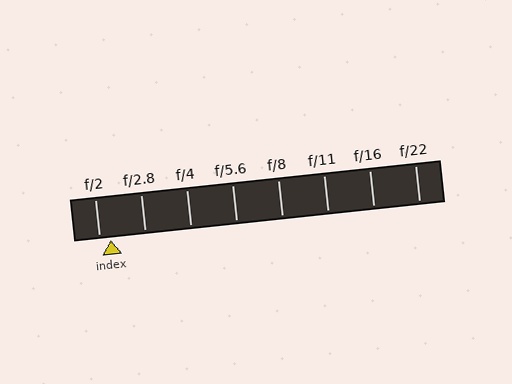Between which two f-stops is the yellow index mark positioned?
The index mark is between f/2 and f/2.8.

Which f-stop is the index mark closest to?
The index mark is closest to f/2.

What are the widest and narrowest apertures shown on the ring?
The widest aperture shown is f/2 and the narrowest is f/22.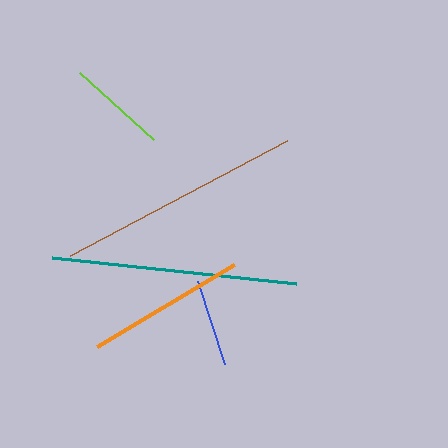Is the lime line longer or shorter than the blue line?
The lime line is longer than the blue line.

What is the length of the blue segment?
The blue segment is approximately 88 pixels long.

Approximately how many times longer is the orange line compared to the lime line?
The orange line is approximately 1.6 times the length of the lime line.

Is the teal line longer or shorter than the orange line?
The teal line is longer than the orange line.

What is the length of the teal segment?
The teal segment is approximately 245 pixels long.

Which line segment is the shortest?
The blue line is the shortest at approximately 88 pixels.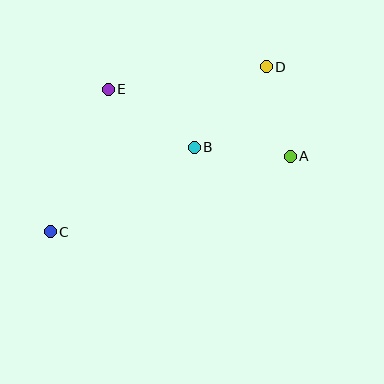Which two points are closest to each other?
Points A and D are closest to each other.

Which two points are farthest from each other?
Points C and D are farthest from each other.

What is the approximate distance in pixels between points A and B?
The distance between A and B is approximately 96 pixels.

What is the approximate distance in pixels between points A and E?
The distance between A and E is approximately 194 pixels.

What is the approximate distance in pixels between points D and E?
The distance between D and E is approximately 159 pixels.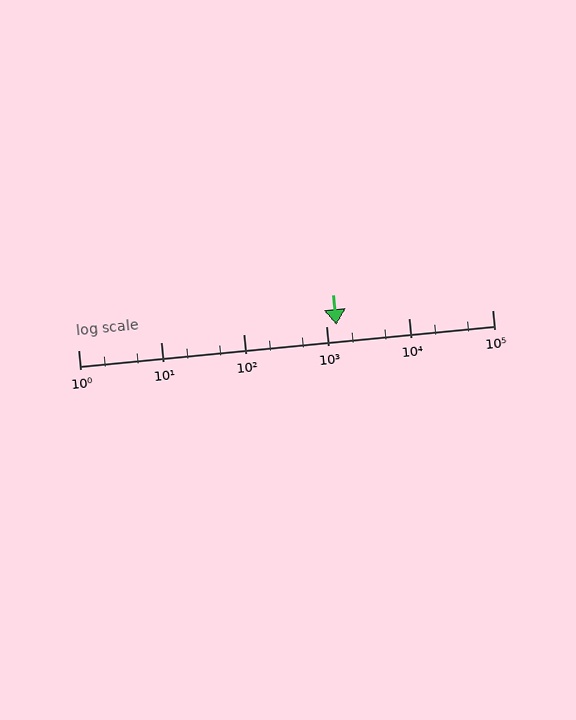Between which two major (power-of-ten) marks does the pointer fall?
The pointer is between 1000 and 10000.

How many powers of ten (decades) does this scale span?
The scale spans 5 decades, from 1 to 100000.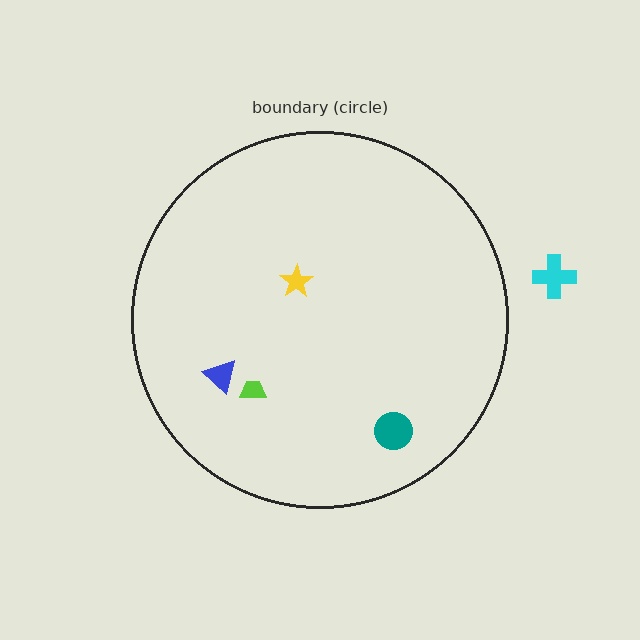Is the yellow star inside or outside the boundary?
Inside.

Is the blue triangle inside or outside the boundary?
Inside.